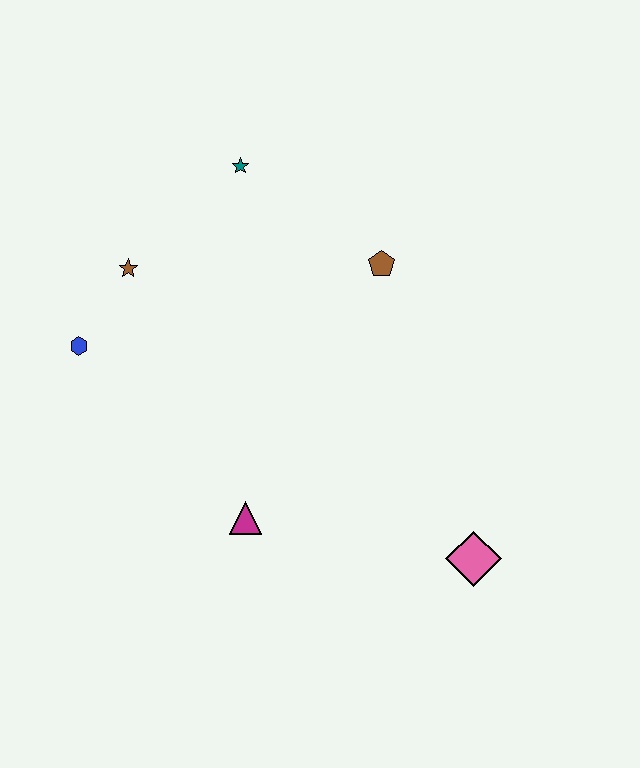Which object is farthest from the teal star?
The pink diamond is farthest from the teal star.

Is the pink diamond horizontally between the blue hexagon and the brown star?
No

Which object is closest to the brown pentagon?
The teal star is closest to the brown pentagon.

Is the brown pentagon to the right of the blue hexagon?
Yes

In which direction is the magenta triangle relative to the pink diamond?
The magenta triangle is to the left of the pink diamond.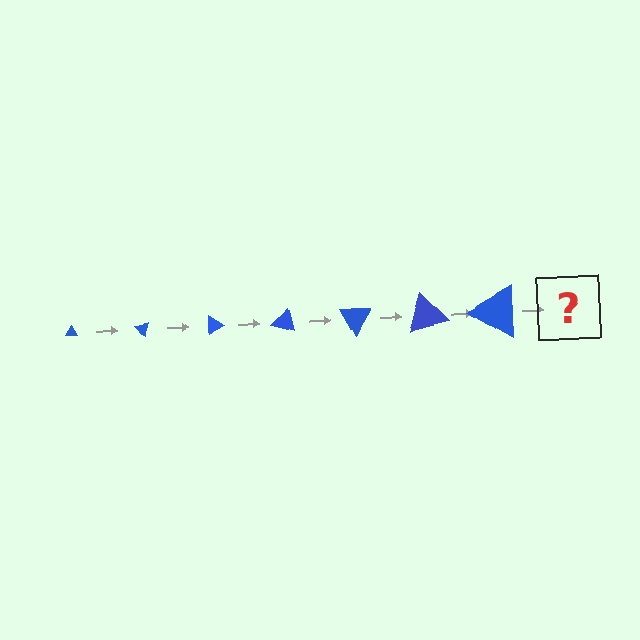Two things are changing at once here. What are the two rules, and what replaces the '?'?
The two rules are that the triangle grows larger each step and it rotates 45 degrees each step. The '?' should be a triangle, larger than the previous one and rotated 315 degrees from the start.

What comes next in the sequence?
The next element should be a triangle, larger than the previous one and rotated 315 degrees from the start.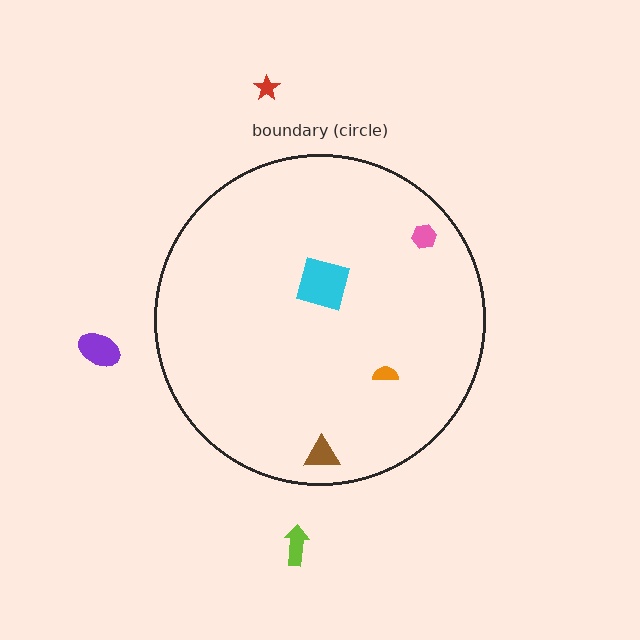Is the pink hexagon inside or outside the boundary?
Inside.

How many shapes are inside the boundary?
4 inside, 3 outside.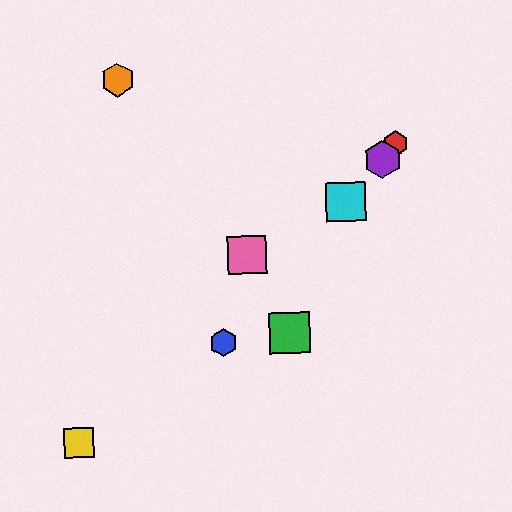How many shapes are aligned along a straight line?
4 shapes (the red hexagon, the blue hexagon, the purple hexagon, the cyan square) are aligned along a straight line.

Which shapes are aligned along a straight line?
The red hexagon, the blue hexagon, the purple hexagon, the cyan square are aligned along a straight line.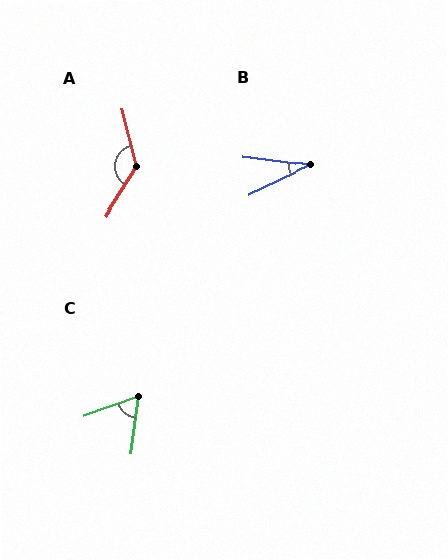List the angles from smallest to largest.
B (32°), C (62°), A (134°).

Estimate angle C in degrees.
Approximately 62 degrees.